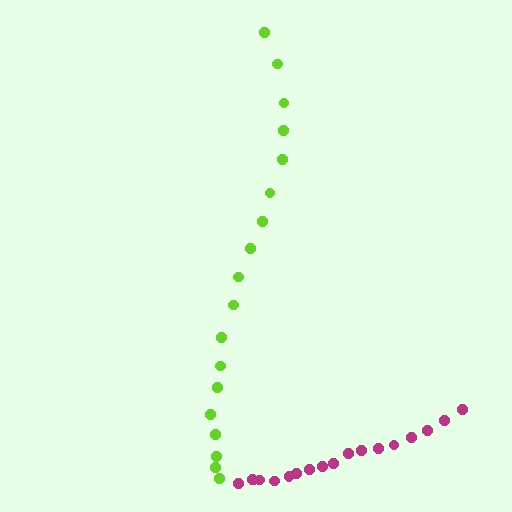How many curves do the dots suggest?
There are 2 distinct paths.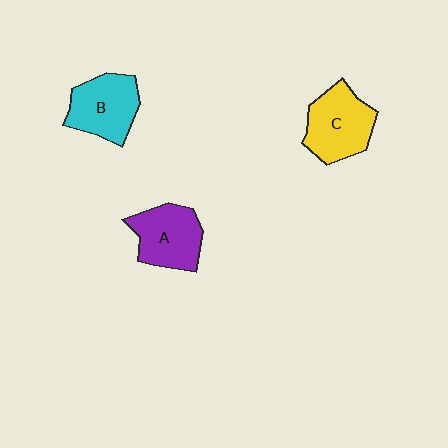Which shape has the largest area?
Shape C (yellow).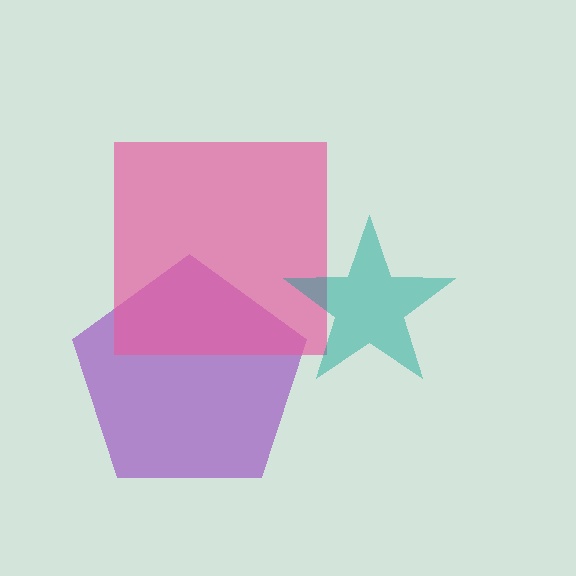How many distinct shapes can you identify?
There are 3 distinct shapes: a purple pentagon, a pink square, a teal star.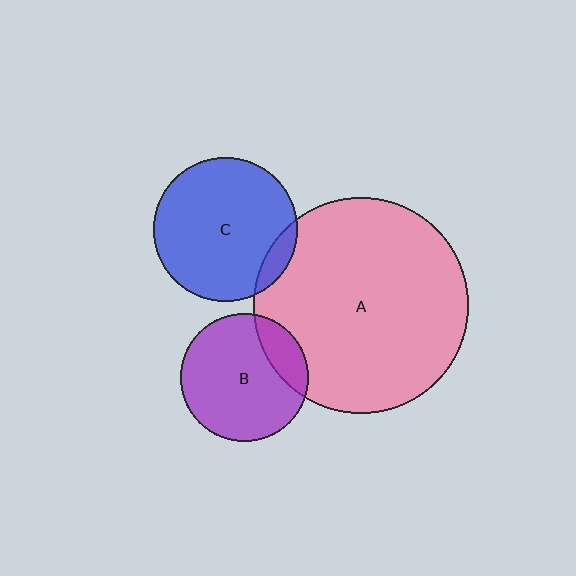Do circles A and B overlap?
Yes.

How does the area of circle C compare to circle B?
Approximately 1.3 times.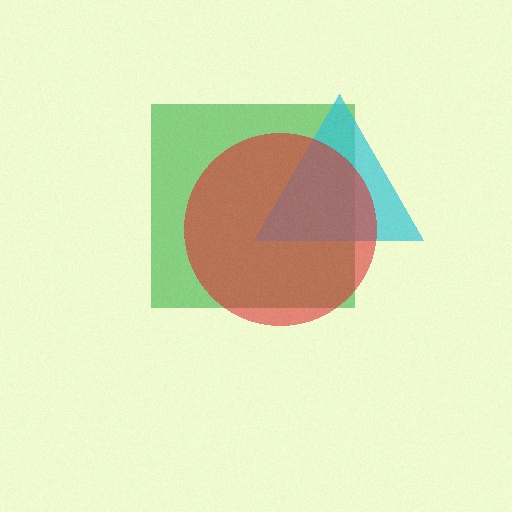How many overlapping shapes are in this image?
There are 3 overlapping shapes in the image.